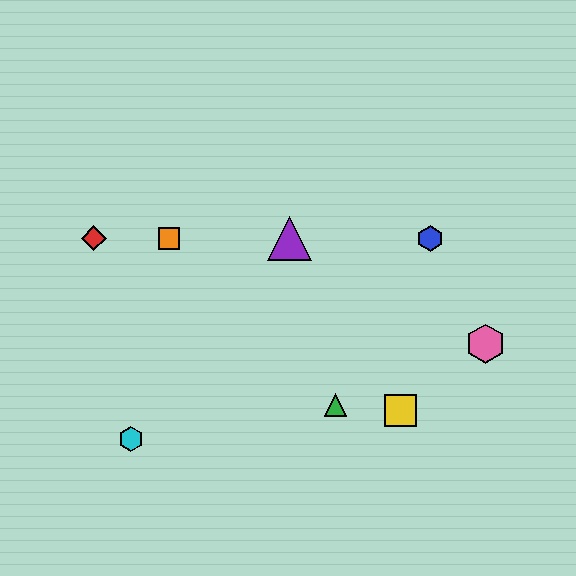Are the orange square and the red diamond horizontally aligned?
Yes, both are at y≈238.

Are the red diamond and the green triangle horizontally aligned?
No, the red diamond is at y≈238 and the green triangle is at y≈405.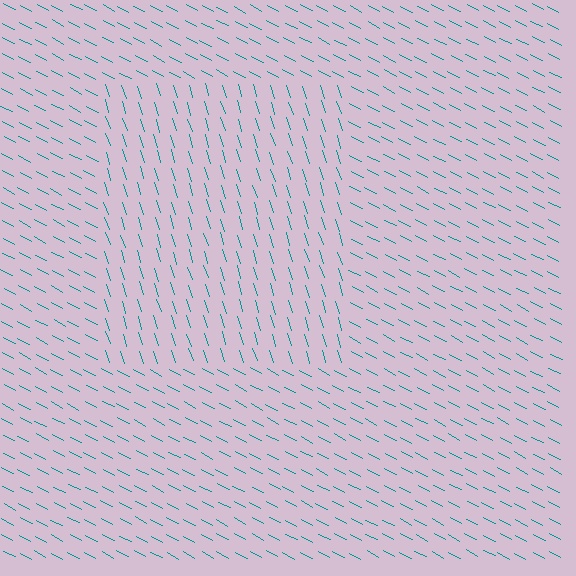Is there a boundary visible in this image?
Yes, there is a texture boundary formed by a change in line orientation.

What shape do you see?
I see a rectangle.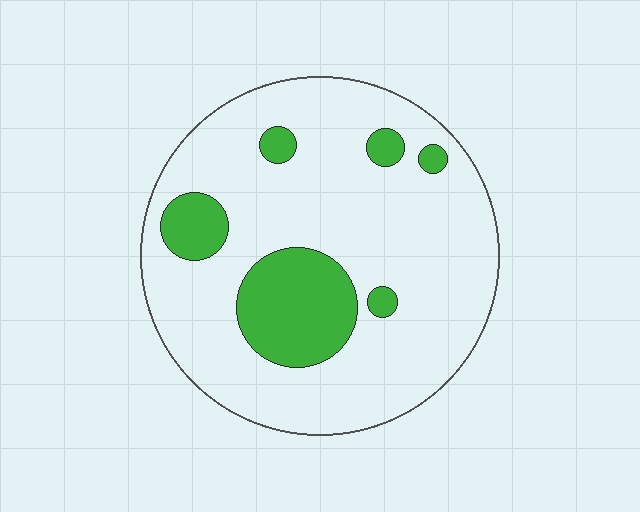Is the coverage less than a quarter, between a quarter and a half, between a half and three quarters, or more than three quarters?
Less than a quarter.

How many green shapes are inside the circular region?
6.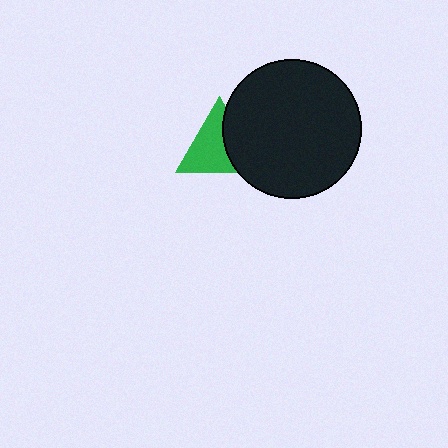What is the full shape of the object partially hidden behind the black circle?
The partially hidden object is a green triangle.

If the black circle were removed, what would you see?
You would see the complete green triangle.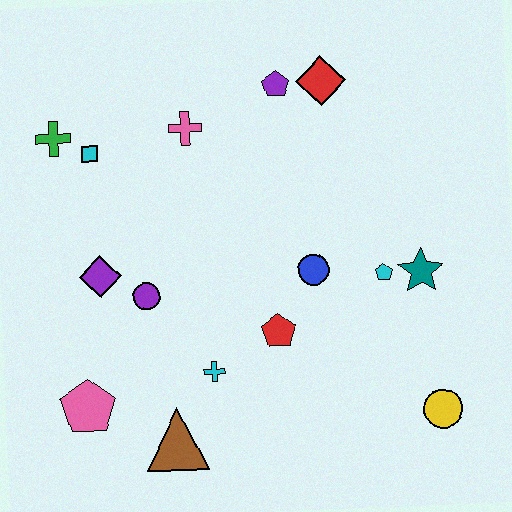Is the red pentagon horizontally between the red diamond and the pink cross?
Yes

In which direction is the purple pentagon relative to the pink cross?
The purple pentagon is to the right of the pink cross.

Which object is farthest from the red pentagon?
The green cross is farthest from the red pentagon.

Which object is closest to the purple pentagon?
The red diamond is closest to the purple pentagon.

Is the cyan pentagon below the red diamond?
Yes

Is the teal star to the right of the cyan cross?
Yes